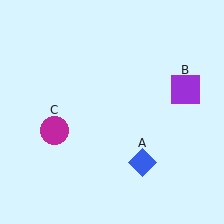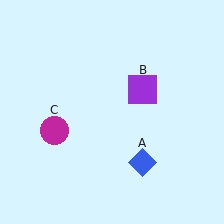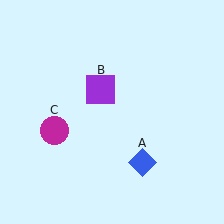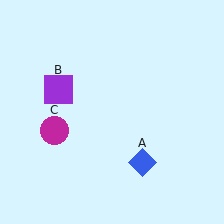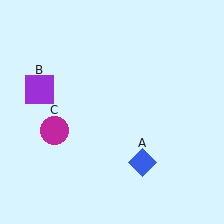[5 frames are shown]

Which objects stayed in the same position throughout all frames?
Blue diamond (object A) and magenta circle (object C) remained stationary.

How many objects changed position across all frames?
1 object changed position: purple square (object B).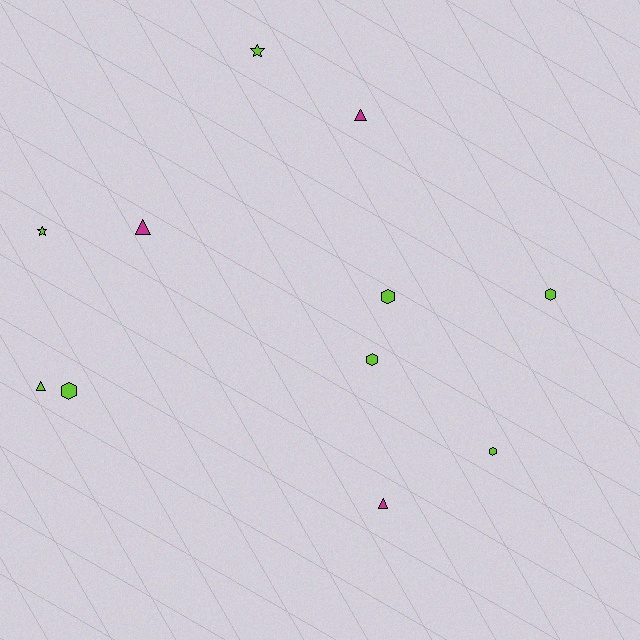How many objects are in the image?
There are 11 objects.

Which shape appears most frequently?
Hexagon, with 5 objects.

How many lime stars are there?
There are 2 lime stars.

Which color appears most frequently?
Lime, with 8 objects.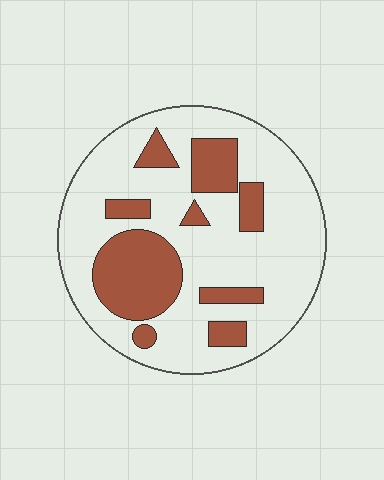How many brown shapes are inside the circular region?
9.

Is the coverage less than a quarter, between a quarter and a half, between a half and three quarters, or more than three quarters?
Between a quarter and a half.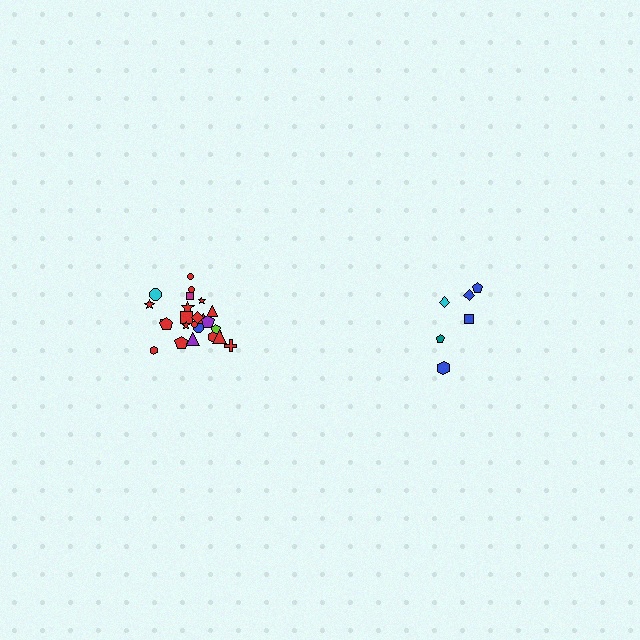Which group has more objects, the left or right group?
The left group.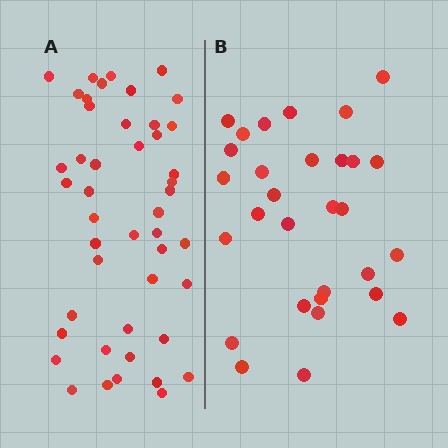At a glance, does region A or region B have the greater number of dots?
Region A (the left region) has more dots.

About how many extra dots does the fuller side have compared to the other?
Region A has approximately 15 more dots than region B.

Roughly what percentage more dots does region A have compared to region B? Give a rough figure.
About 55% more.